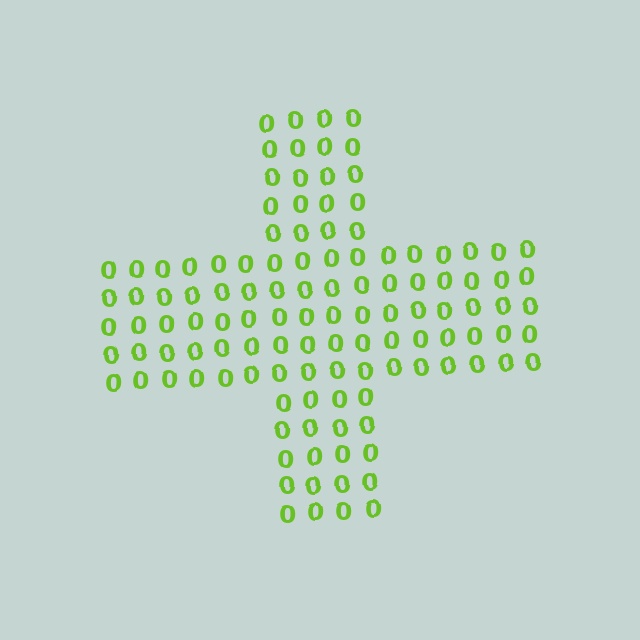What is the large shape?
The large shape is a cross.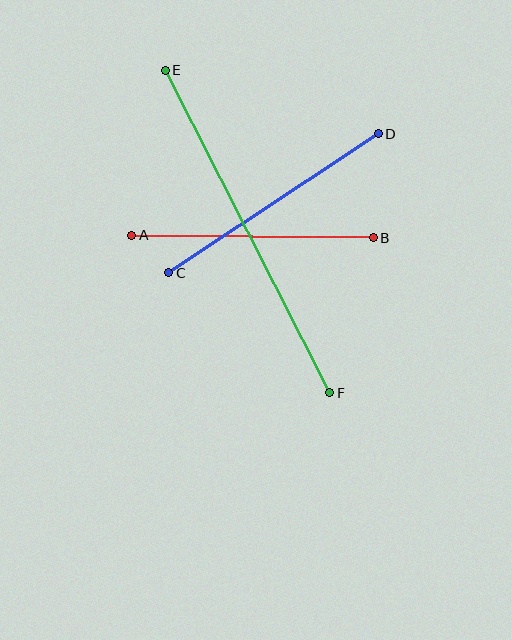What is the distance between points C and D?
The distance is approximately 251 pixels.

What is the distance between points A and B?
The distance is approximately 241 pixels.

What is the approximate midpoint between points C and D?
The midpoint is at approximately (273, 203) pixels.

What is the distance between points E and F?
The distance is approximately 362 pixels.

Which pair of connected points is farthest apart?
Points E and F are farthest apart.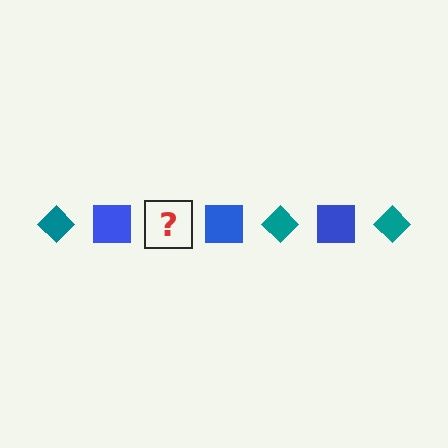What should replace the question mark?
The question mark should be replaced with a teal diamond.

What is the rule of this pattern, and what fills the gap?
The rule is that the pattern alternates between teal diamond and blue square. The gap should be filled with a teal diamond.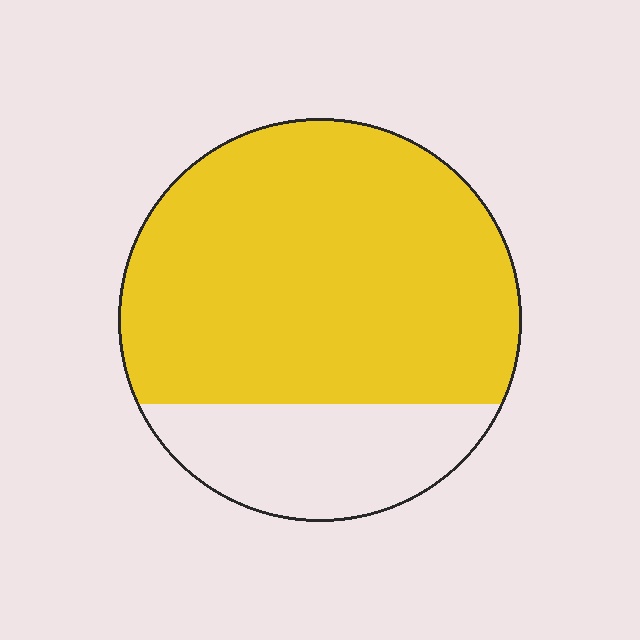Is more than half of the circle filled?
Yes.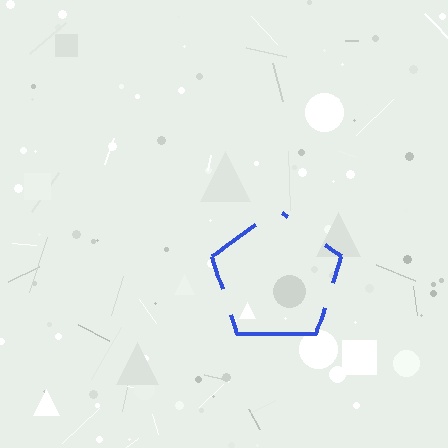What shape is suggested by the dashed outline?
The dashed outline suggests a pentagon.